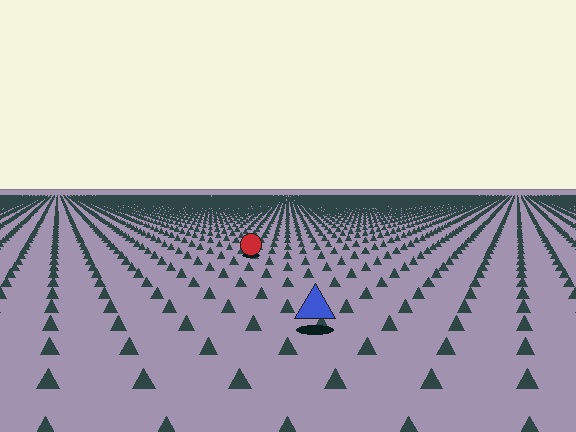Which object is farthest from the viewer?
The red circle is farthest from the viewer. It appears smaller and the ground texture around it is denser.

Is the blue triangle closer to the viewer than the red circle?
Yes. The blue triangle is closer — you can tell from the texture gradient: the ground texture is coarser near it.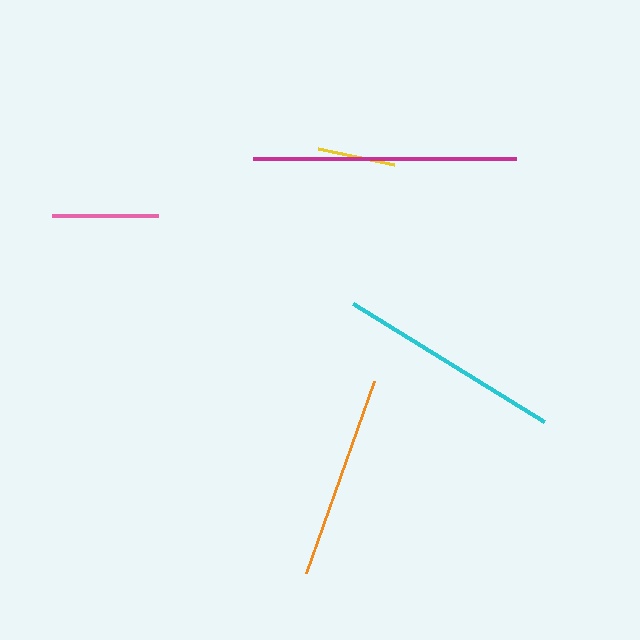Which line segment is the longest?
The magenta line is the longest at approximately 263 pixels.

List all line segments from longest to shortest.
From longest to shortest: magenta, cyan, orange, pink, yellow.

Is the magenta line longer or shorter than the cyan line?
The magenta line is longer than the cyan line.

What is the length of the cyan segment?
The cyan segment is approximately 224 pixels long.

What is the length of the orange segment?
The orange segment is approximately 203 pixels long.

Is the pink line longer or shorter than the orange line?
The orange line is longer than the pink line.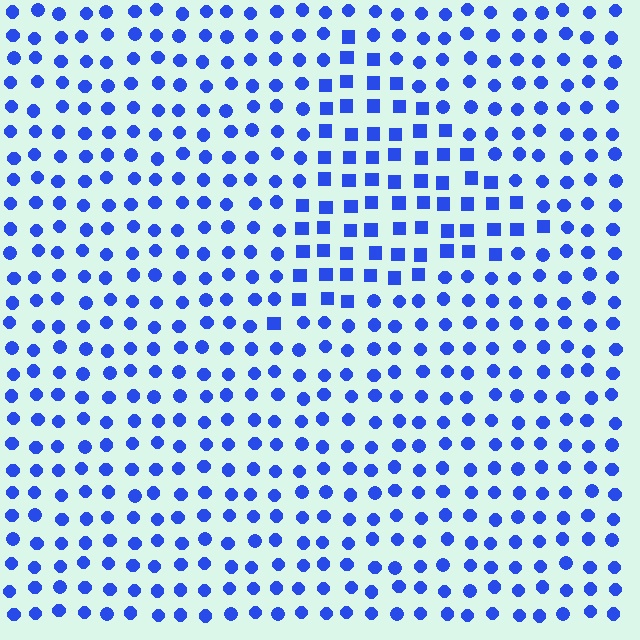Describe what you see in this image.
The image is filled with small blue elements arranged in a uniform grid. A triangle-shaped region contains squares, while the surrounding area contains circles. The boundary is defined purely by the change in element shape.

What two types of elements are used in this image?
The image uses squares inside the triangle region and circles outside it.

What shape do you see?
I see a triangle.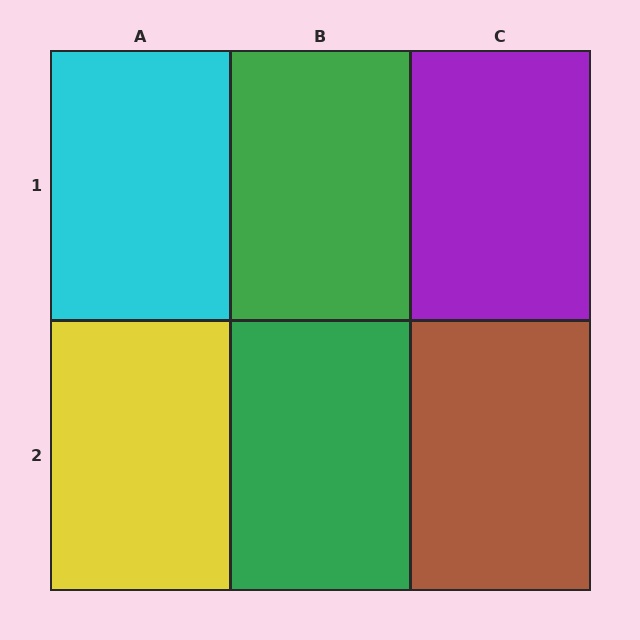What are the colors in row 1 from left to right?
Cyan, green, purple.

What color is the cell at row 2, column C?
Brown.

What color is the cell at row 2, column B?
Green.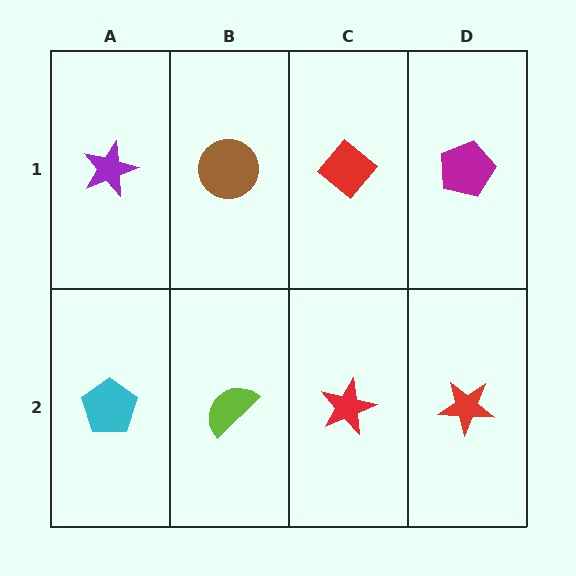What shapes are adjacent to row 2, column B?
A brown circle (row 1, column B), a cyan pentagon (row 2, column A), a red star (row 2, column C).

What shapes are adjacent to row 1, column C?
A red star (row 2, column C), a brown circle (row 1, column B), a magenta pentagon (row 1, column D).